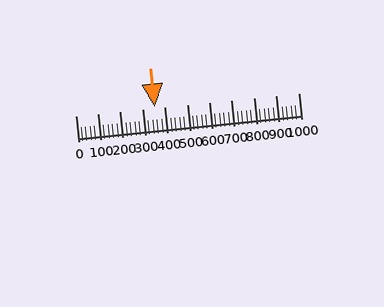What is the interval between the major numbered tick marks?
The major tick marks are spaced 100 units apart.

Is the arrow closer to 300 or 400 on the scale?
The arrow is closer to 400.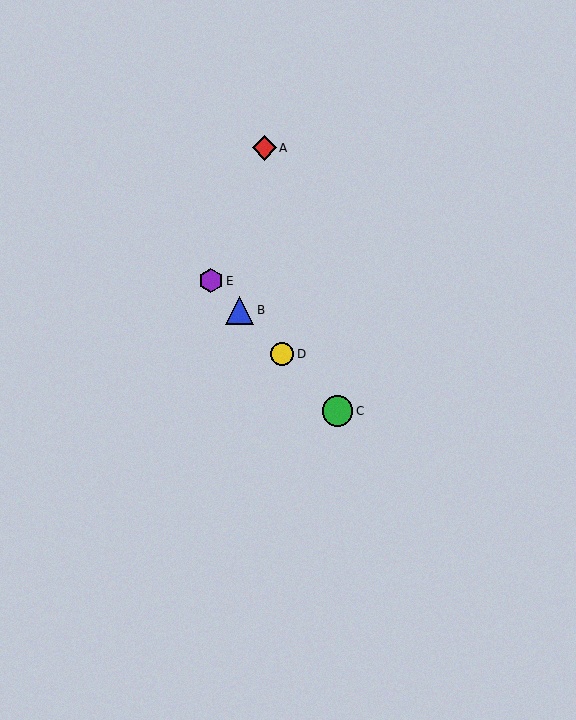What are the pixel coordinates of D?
Object D is at (282, 354).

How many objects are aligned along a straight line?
4 objects (B, C, D, E) are aligned along a straight line.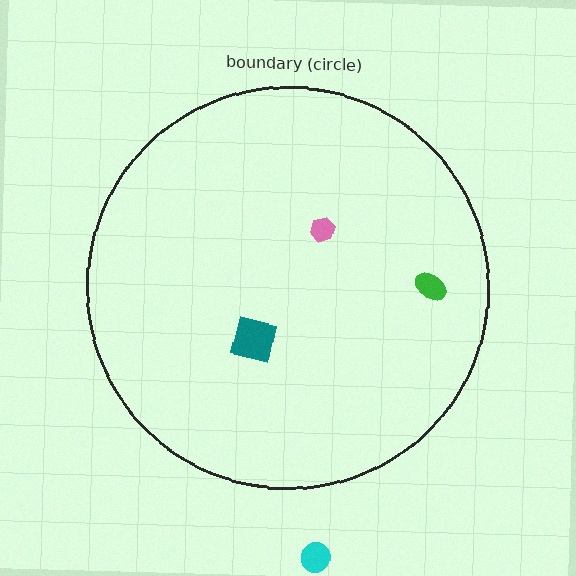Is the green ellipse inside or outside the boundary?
Inside.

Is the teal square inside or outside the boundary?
Inside.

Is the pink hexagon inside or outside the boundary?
Inside.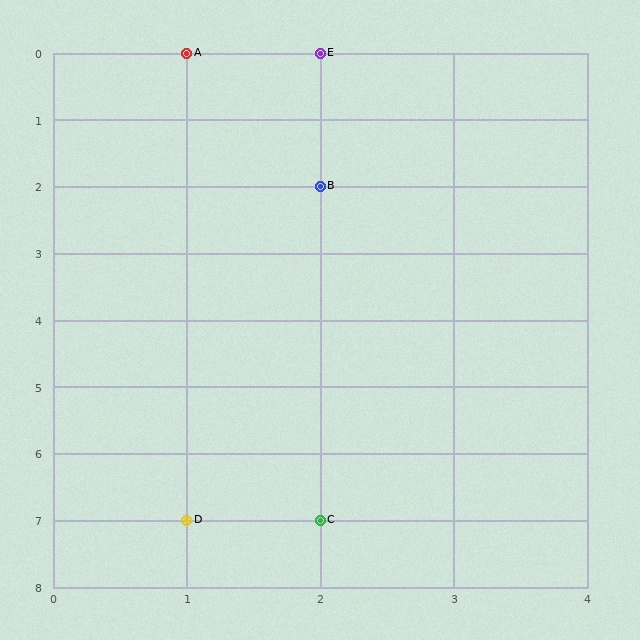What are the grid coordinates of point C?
Point C is at grid coordinates (2, 7).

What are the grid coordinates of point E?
Point E is at grid coordinates (2, 0).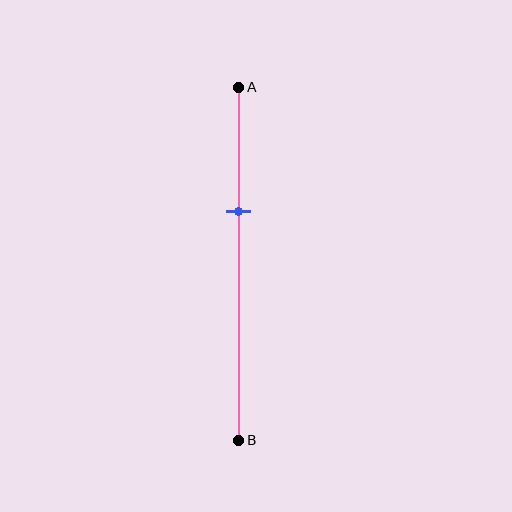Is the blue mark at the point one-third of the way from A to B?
Yes, the mark is approximately at the one-third point.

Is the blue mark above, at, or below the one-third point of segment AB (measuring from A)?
The blue mark is approximately at the one-third point of segment AB.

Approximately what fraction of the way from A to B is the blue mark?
The blue mark is approximately 35% of the way from A to B.